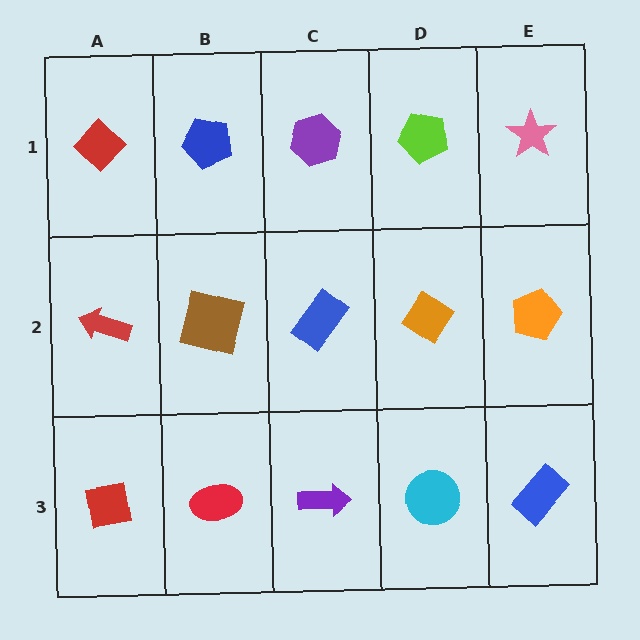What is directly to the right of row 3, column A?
A red ellipse.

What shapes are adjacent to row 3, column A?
A red arrow (row 2, column A), a red ellipse (row 3, column B).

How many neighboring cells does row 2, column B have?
4.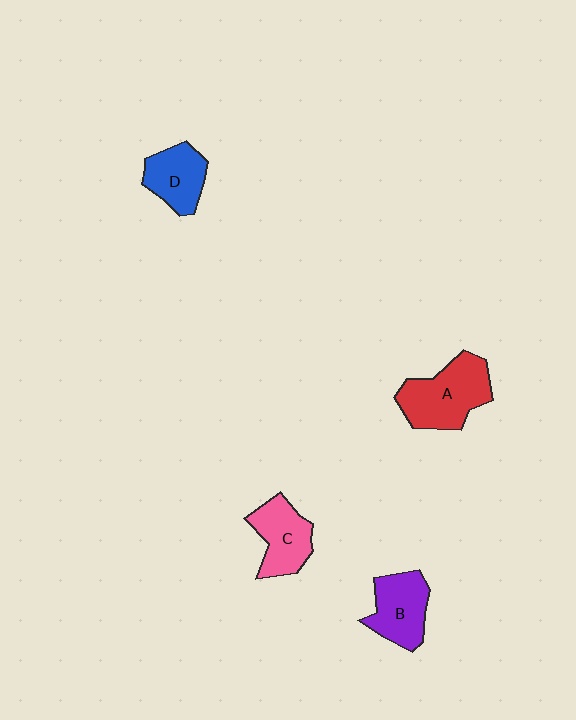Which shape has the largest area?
Shape A (red).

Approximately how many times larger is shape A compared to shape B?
Approximately 1.3 times.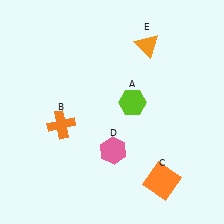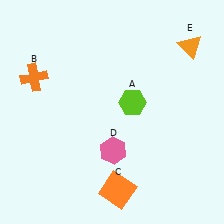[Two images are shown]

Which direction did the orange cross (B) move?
The orange cross (B) moved up.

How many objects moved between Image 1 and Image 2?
3 objects moved between the two images.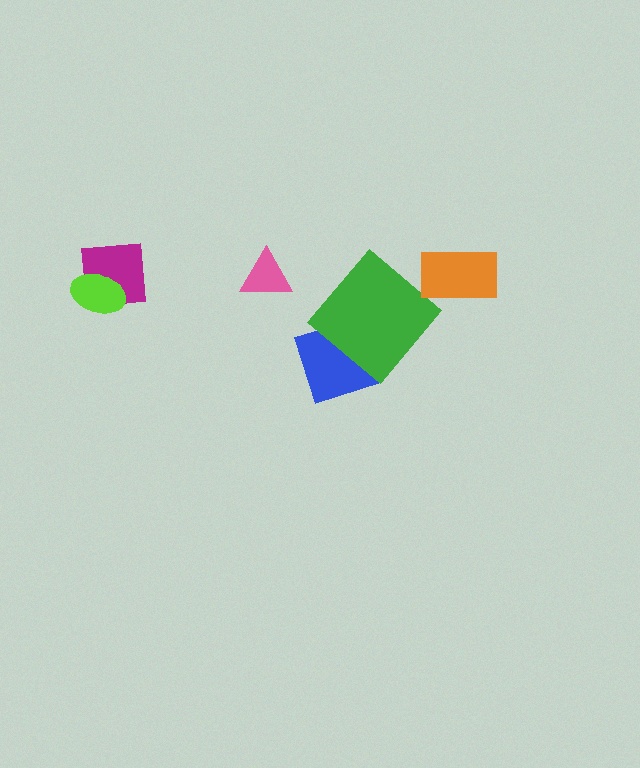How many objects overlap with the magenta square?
1 object overlaps with the magenta square.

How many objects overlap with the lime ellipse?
1 object overlaps with the lime ellipse.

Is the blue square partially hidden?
Yes, it is partially covered by another shape.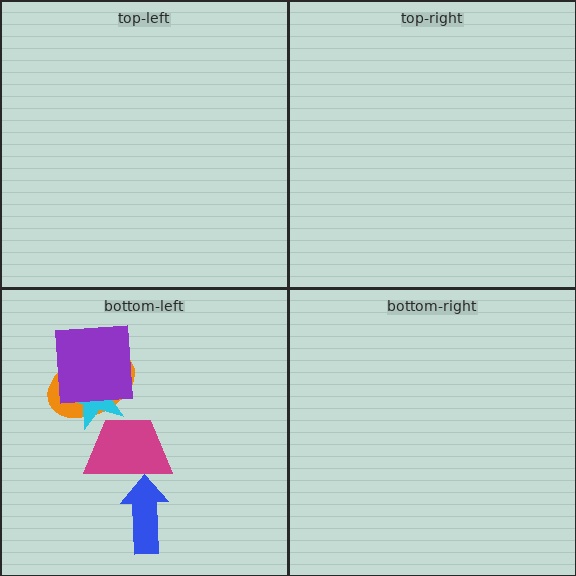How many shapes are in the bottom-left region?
5.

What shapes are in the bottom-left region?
The blue arrow, the orange ellipse, the magenta trapezoid, the cyan star, the purple square.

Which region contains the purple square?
The bottom-left region.